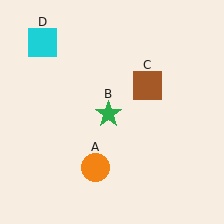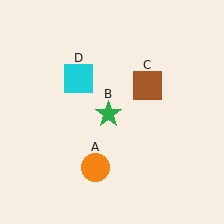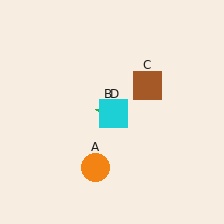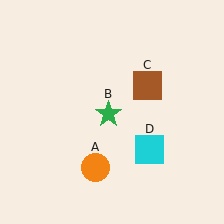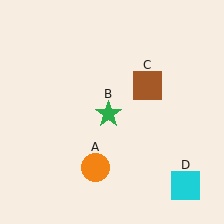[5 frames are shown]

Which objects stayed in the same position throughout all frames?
Orange circle (object A) and green star (object B) and brown square (object C) remained stationary.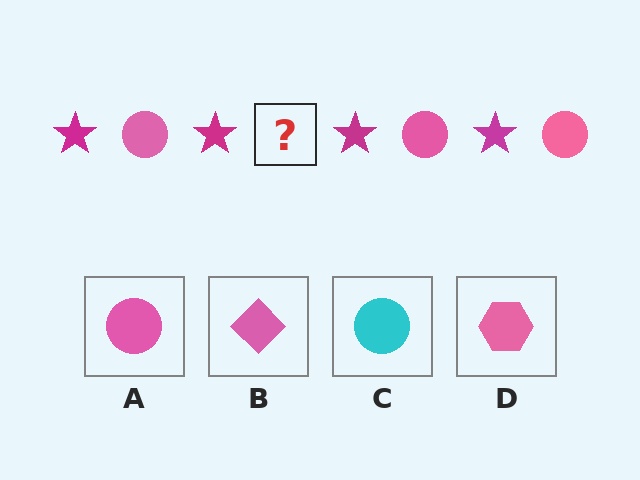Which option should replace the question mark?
Option A.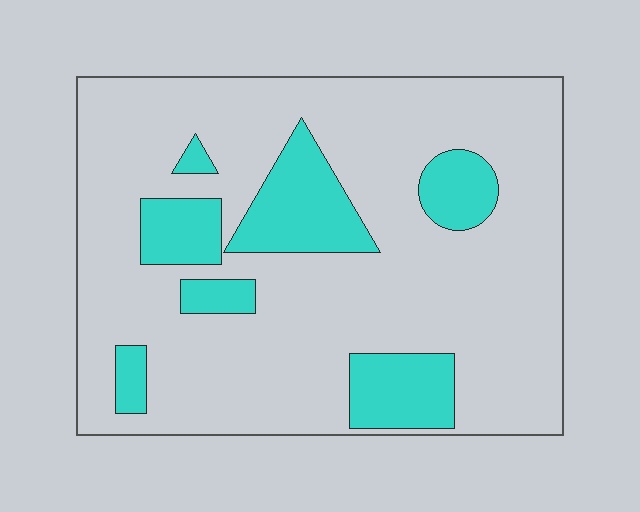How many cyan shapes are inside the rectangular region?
7.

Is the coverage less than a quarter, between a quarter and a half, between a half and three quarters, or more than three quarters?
Less than a quarter.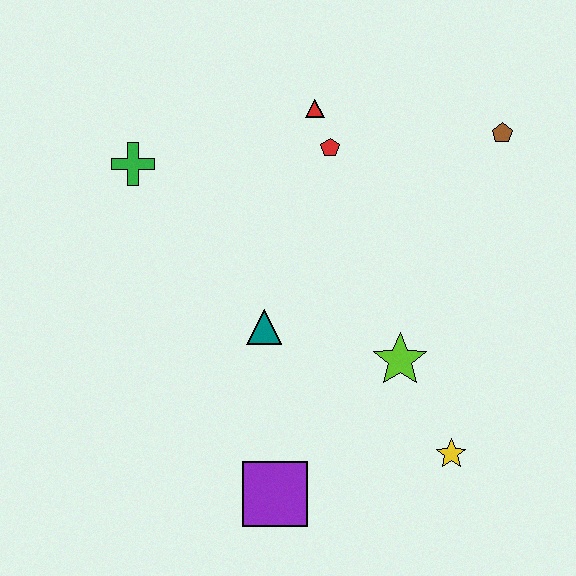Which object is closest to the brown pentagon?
The red pentagon is closest to the brown pentagon.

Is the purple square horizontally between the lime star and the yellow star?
No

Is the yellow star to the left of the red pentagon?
No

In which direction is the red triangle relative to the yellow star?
The red triangle is above the yellow star.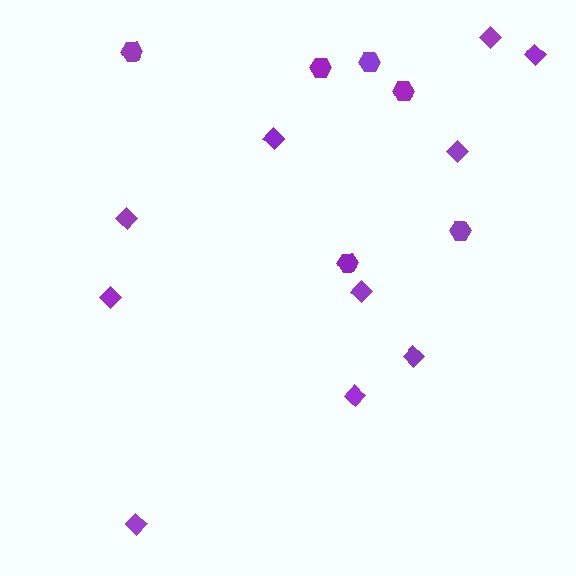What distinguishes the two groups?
There are 2 groups: one group of diamonds (10) and one group of hexagons (6).